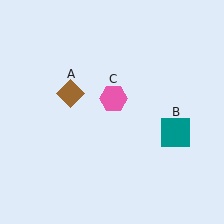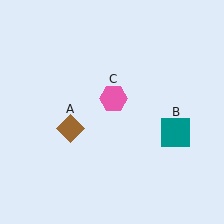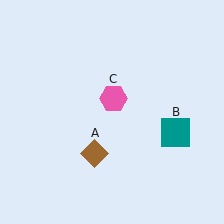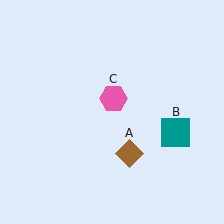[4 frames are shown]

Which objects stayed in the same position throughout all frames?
Teal square (object B) and pink hexagon (object C) remained stationary.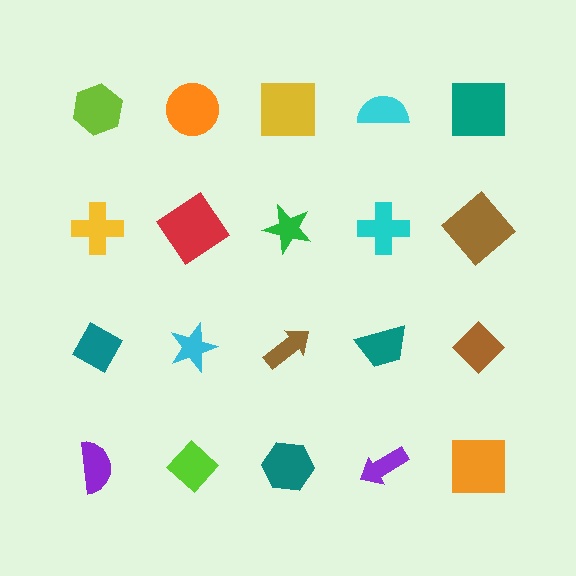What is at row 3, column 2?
A cyan star.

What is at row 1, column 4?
A cyan semicircle.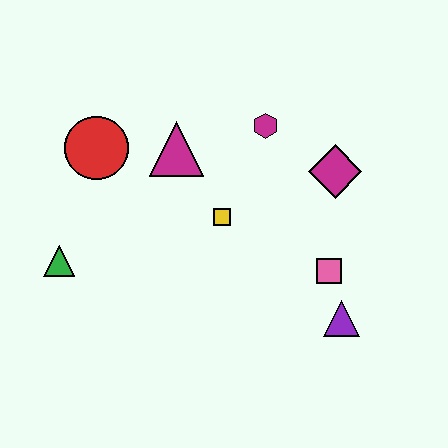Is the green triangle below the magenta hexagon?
Yes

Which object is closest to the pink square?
The purple triangle is closest to the pink square.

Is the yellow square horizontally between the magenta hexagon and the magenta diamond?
No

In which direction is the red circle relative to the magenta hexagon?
The red circle is to the left of the magenta hexagon.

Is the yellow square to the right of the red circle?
Yes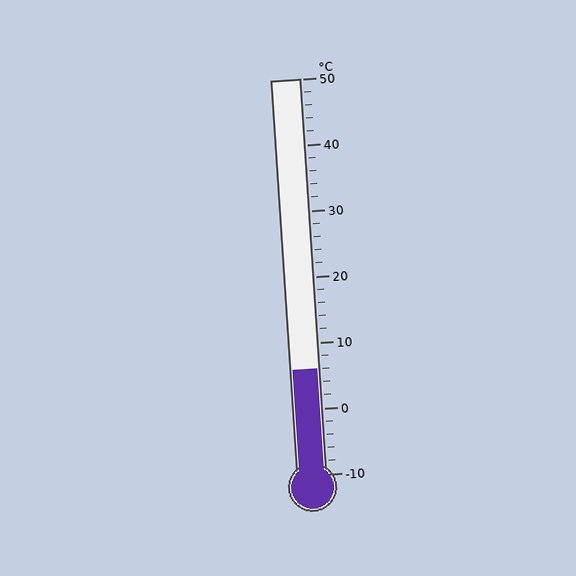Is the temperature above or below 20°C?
The temperature is below 20°C.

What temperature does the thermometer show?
The thermometer shows approximately 6°C.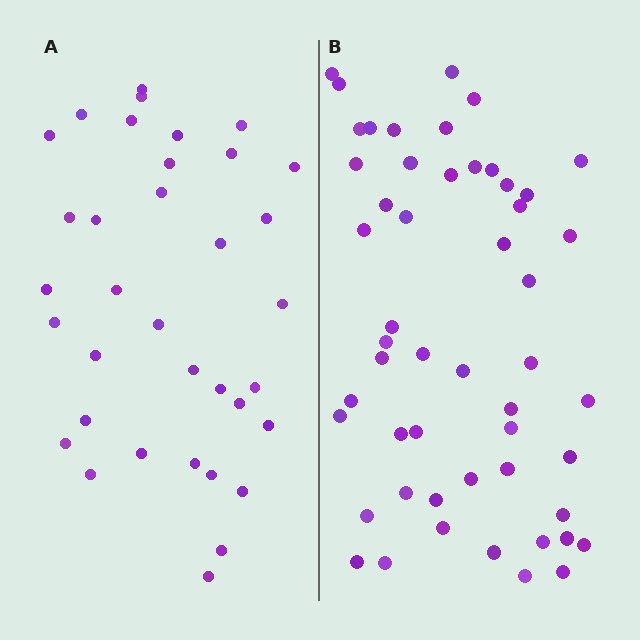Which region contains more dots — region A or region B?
Region B (the right region) has more dots.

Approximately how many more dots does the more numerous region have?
Region B has approximately 15 more dots than region A.